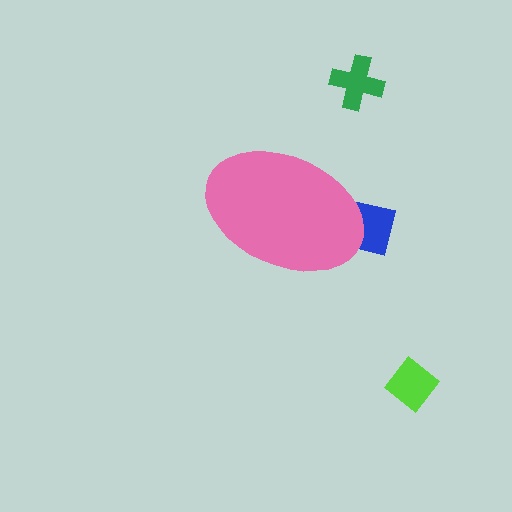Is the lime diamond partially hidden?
No, the lime diamond is fully visible.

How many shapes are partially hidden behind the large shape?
1 shape is partially hidden.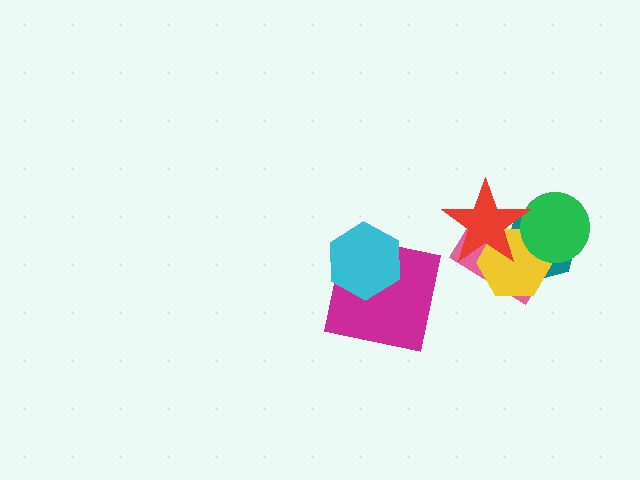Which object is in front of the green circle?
The red star is in front of the green circle.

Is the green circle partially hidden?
Yes, it is partially covered by another shape.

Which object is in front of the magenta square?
The cyan hexagon is in front of the magenta square.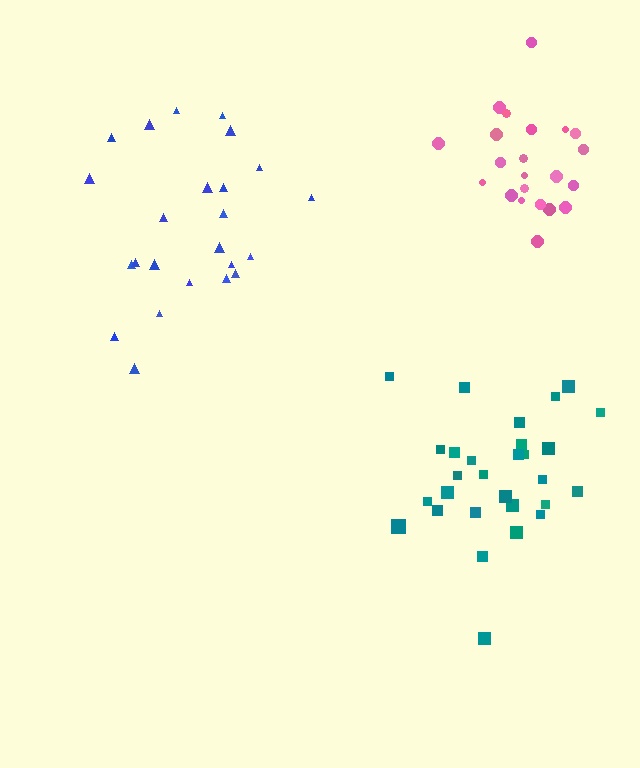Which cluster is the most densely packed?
Pink.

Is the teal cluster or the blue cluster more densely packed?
Teal.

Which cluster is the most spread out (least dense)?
Blue.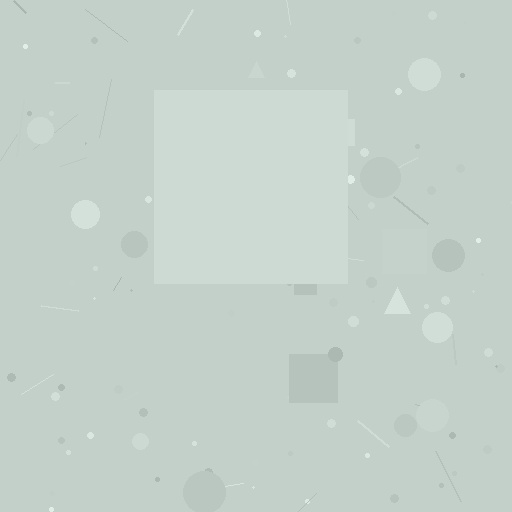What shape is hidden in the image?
A square is hidden in the image.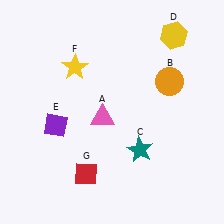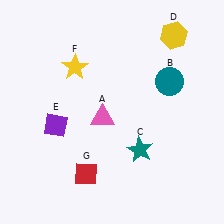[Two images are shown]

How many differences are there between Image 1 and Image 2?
There is 1 difference between the two images.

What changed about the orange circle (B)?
In Image 1, B is orange. In Image 2, it changed to teal.